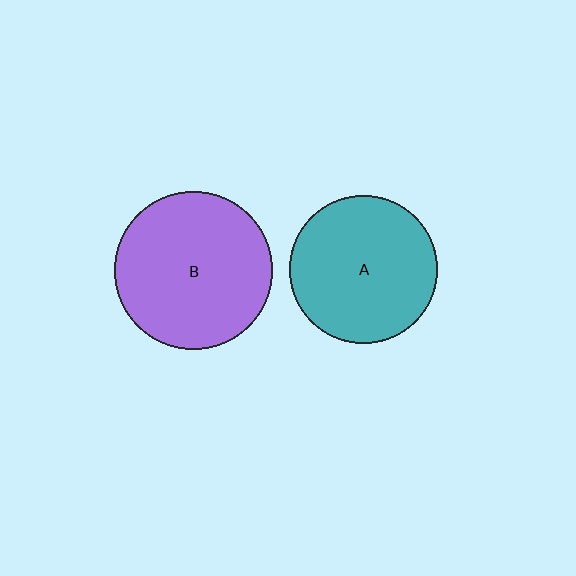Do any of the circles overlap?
No, none of the circles overlap.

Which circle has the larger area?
Circle B (purple).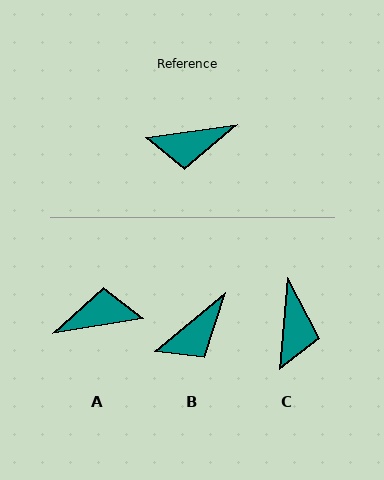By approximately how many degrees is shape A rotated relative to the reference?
Approximately 179 degrees clockwise.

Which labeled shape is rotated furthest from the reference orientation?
A, about 179 degrees away.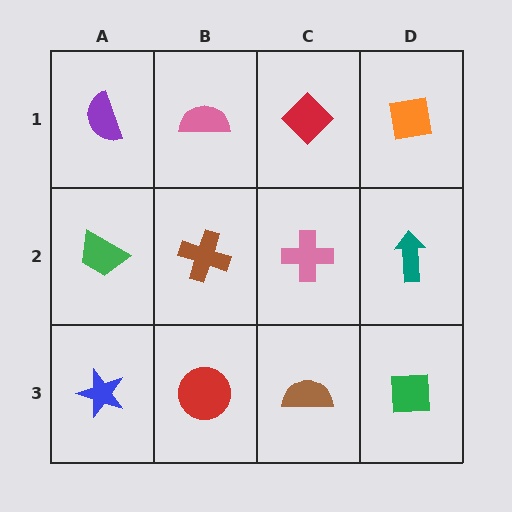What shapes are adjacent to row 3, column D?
A teal arrow (row 2, column D), a brown semicircle (row 3, column C).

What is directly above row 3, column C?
A pink cross.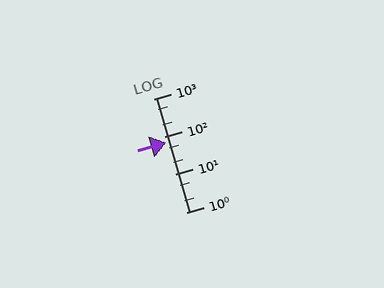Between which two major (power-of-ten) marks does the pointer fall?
The pointer is between 10 and 100.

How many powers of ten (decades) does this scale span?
The scale spans 3 decades, from 1 to 1000.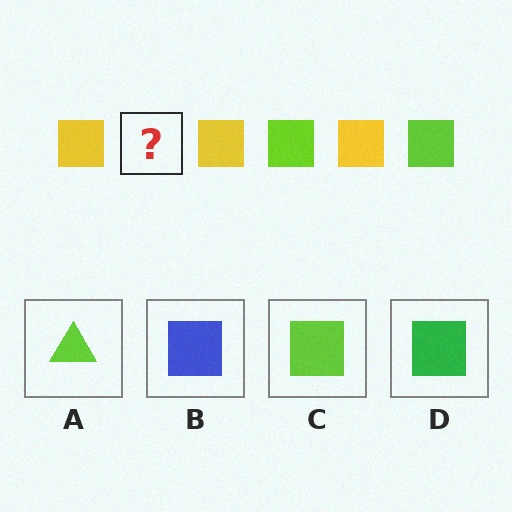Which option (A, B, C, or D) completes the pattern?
C.